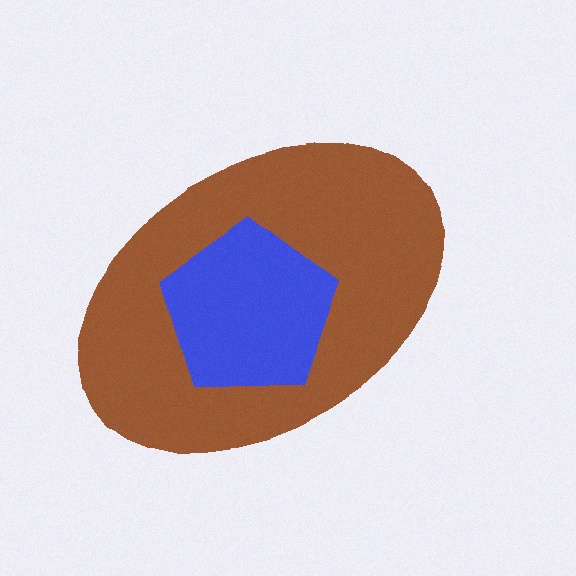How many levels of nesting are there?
2.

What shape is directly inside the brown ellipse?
The blue pentagon.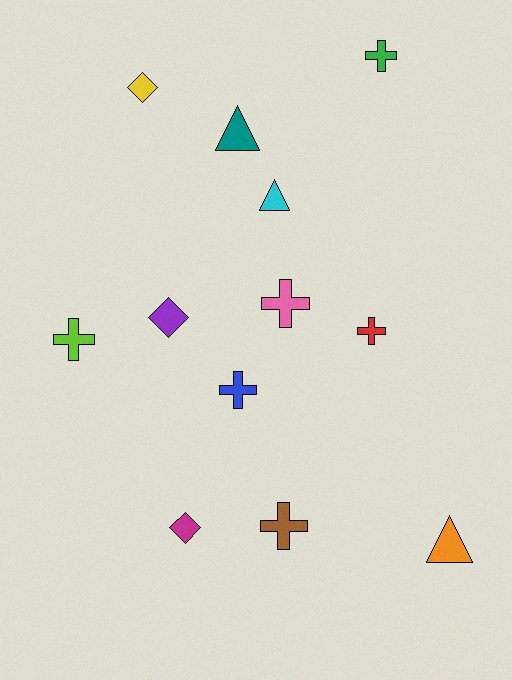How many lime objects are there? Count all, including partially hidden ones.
There is 1 lime object.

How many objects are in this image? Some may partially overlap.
There are 12 objects.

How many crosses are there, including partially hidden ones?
There are 6 crosses.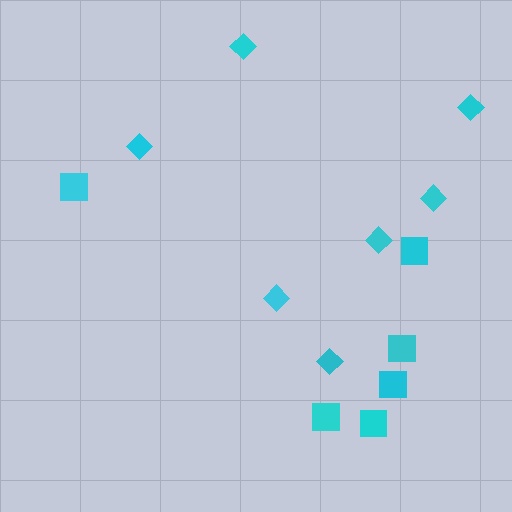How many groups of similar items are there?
There are 2 groups: one group of diamonds (7) and one group of squares (6).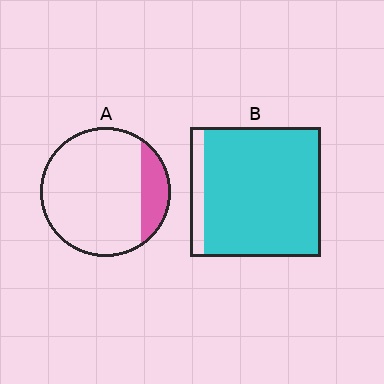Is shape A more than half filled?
No.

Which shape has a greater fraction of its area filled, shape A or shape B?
Shape B.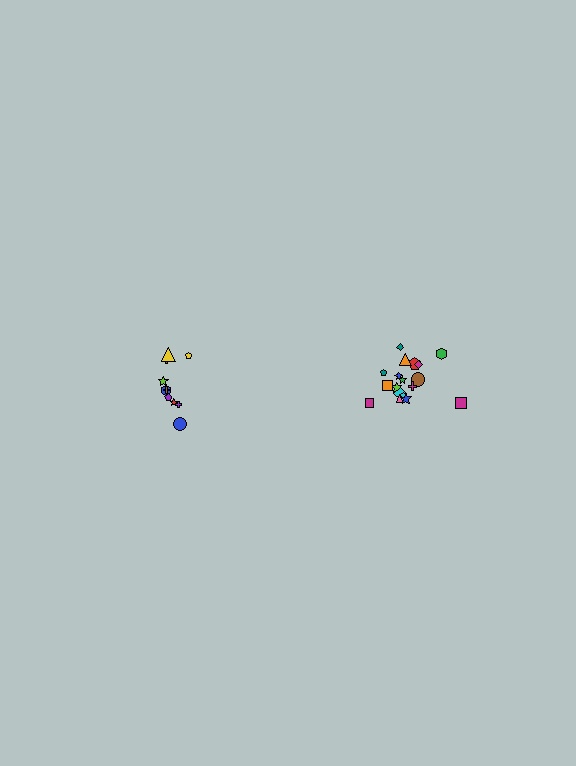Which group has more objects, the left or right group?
The right group.